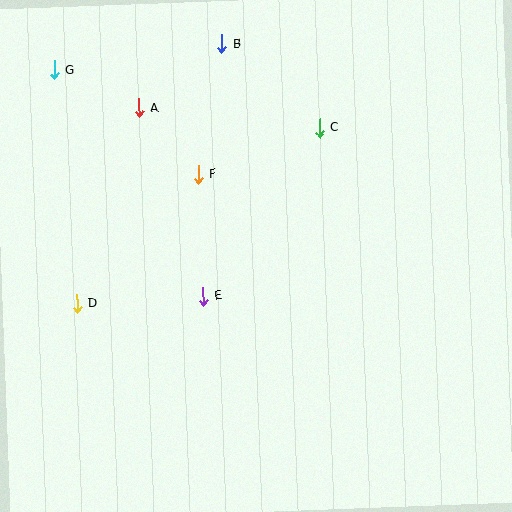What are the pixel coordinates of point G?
Point G is at (54, 70).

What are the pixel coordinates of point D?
Point D is at (77, 303).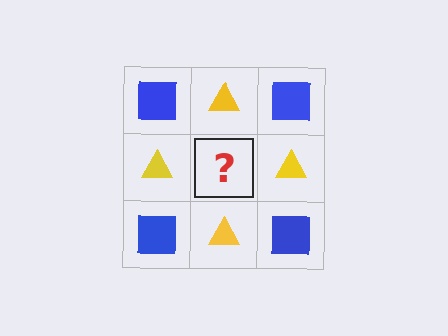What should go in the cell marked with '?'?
The missing cell should contain a blue square.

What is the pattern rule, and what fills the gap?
The rule is that it alternates blue square and yellow triangle in a checkerboard pattern. The gap should be filled with a blue square.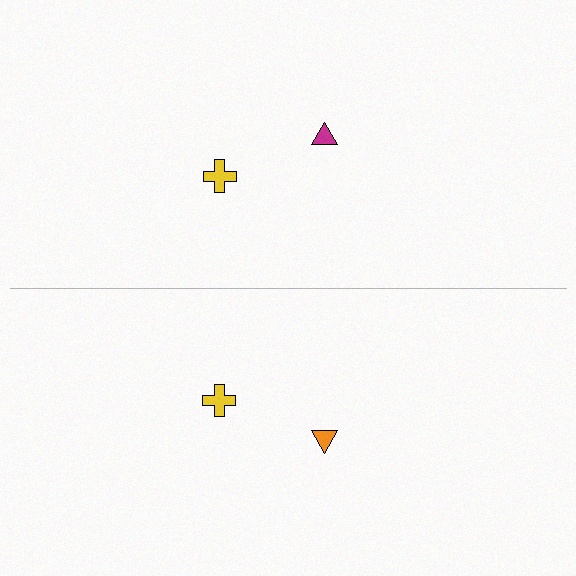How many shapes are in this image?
There are 4 shapes in this image.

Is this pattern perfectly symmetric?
No, the pattern is not perfectly symmetric. The orange triangle on the bottom side breaks the symmetry — its mirror counterpart is magenta.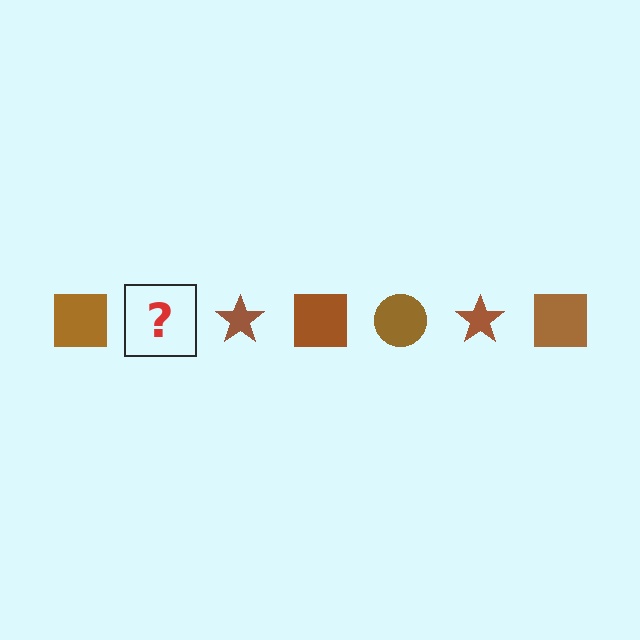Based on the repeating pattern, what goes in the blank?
The blank should be a brown circle.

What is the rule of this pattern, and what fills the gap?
The rule is that the pattern cycles through square, circle, star shapes in brown. The gap should be filled with a brown circle.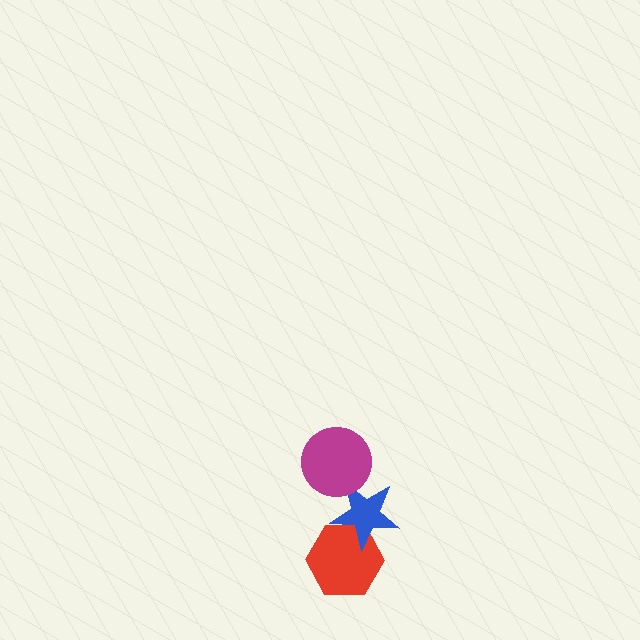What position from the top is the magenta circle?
The magenta circle is 1st from the top.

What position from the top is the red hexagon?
The red hexagon is 3rd from the top.